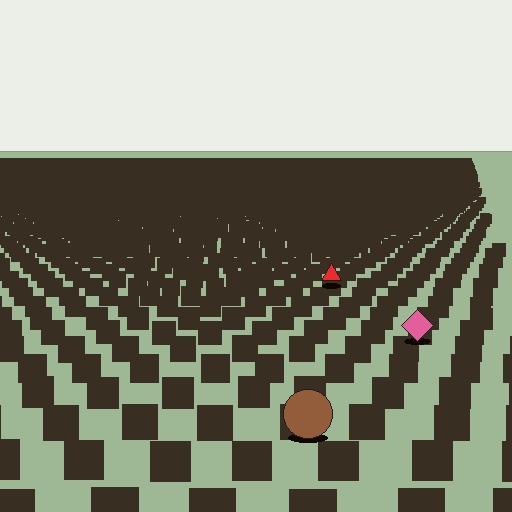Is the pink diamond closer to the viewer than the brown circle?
No. The brown circle is closer — you can tell from the texture gradient: the ground texture is coarser near it.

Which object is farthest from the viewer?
The red triangle is farthest from the viewer. It appears smaller and the ground texture around it is denser.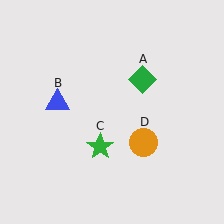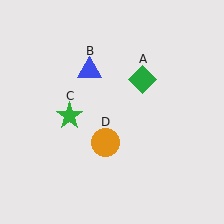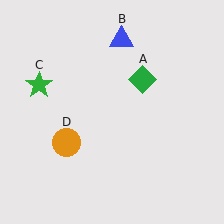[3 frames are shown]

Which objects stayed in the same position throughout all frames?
Green diamond (object A) remained stationary.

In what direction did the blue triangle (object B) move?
The blue triangle (object B) moved up and to the right.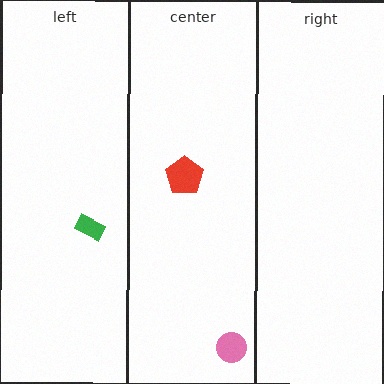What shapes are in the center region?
The pink circle, the red pentagon.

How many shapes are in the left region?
1.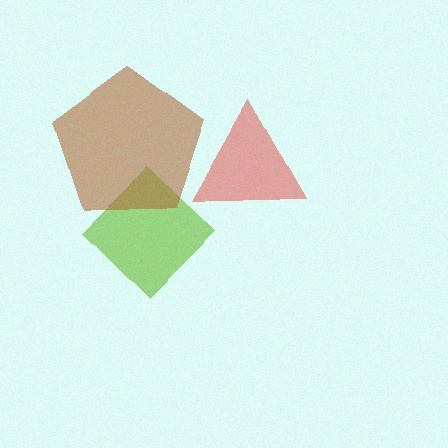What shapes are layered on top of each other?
The layered shapes are: a red triangle, a lime diamond, a brown pentagon.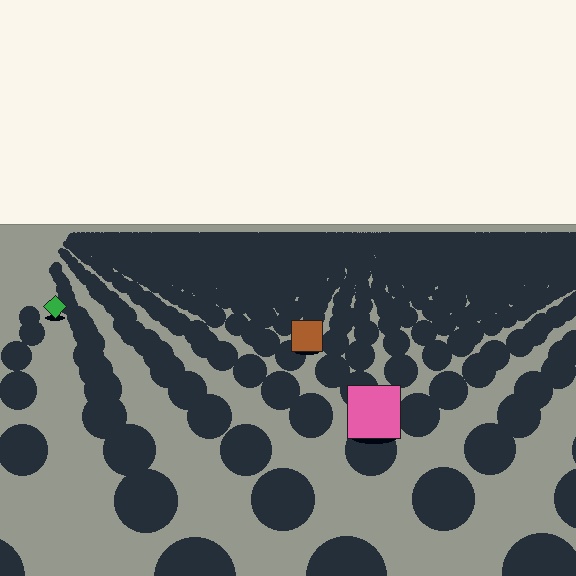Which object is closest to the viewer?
The pink square is closest. The texture marks near it are larger and more spread out.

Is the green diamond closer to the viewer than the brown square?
No. The brown square is closer — you can tell from the texture gradient: the ground texture is coarser near it.